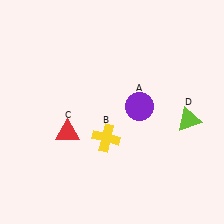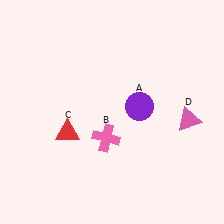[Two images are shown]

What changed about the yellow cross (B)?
In Image 1, B is yellow. In Image 2, it changed to pink.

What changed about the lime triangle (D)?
In Image 1, D is lime. In Image 2, it changed to pink.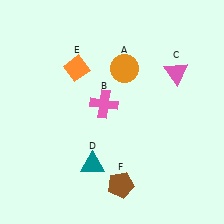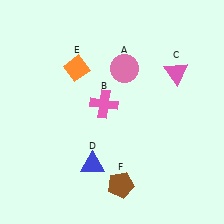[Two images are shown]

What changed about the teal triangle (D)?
In Image 1, D is teal. In Image 2, it changed to blue.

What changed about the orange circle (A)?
In Image 1, A is orange. In Image 2, it changed to pink.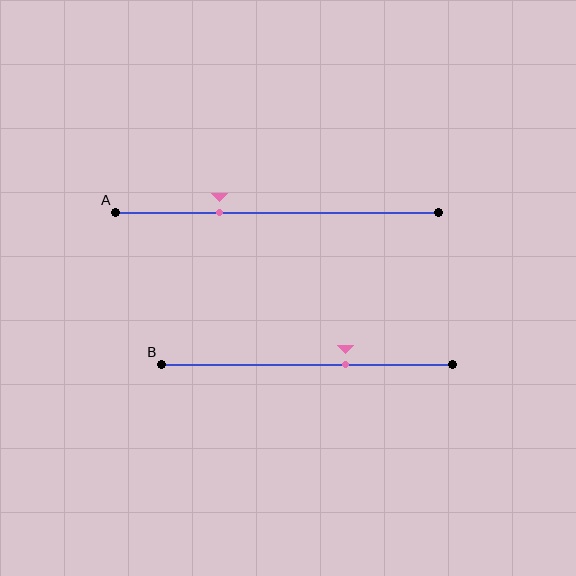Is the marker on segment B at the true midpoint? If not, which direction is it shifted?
No, the marker on segment B is shifted to the right by about 13% of the segment length.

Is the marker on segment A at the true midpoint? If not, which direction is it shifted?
No, the marker on segment A is shifted to the left by about 18% of the segment length.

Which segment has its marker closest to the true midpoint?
Segment B has its marker closest to the true midpoint.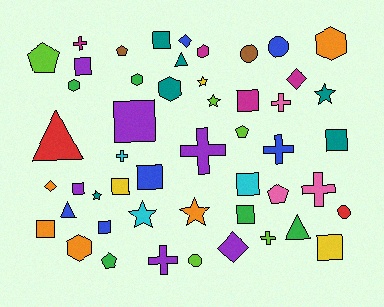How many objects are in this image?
There are 50 objects.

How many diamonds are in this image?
There are 4 diamonds.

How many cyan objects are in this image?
There are 3 cyan objects.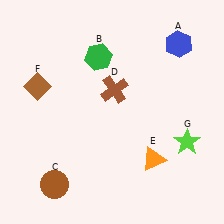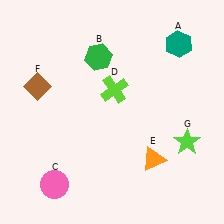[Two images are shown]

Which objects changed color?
A changed from blue to teal. C changed from brown to pink. D changed from brown to lime.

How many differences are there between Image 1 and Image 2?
There are 3 differences between the two images.